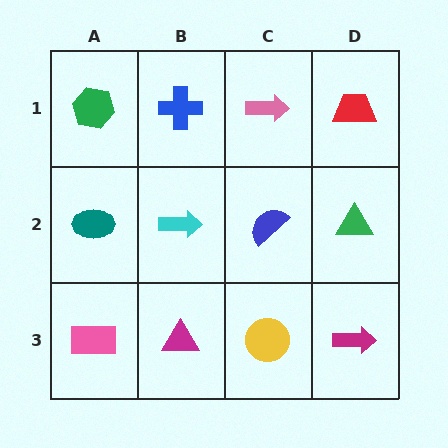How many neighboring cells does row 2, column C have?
4.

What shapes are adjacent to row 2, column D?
A red trapezoid (row 1, column D), a magenta arrow (row 3, column D), a blue semicircle (row 2, column C).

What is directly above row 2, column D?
A red trapezoid.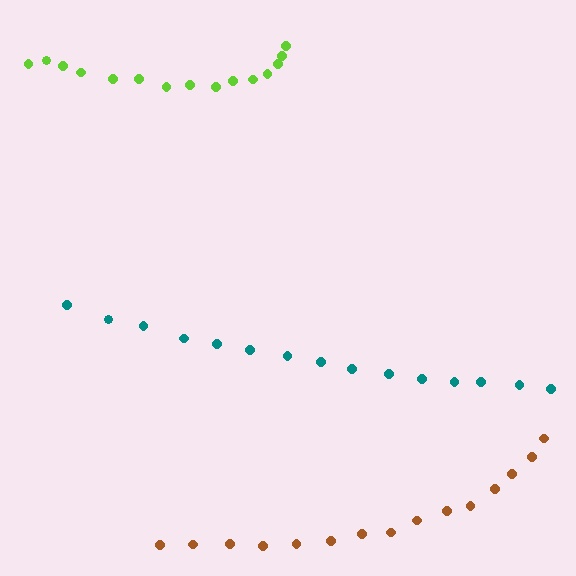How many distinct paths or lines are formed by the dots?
There are 3 distinct paths.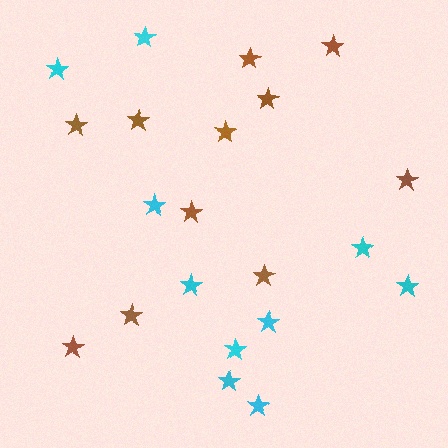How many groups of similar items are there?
There are 2 groups: one group of cyan stars (10) and one group of brown stars (11).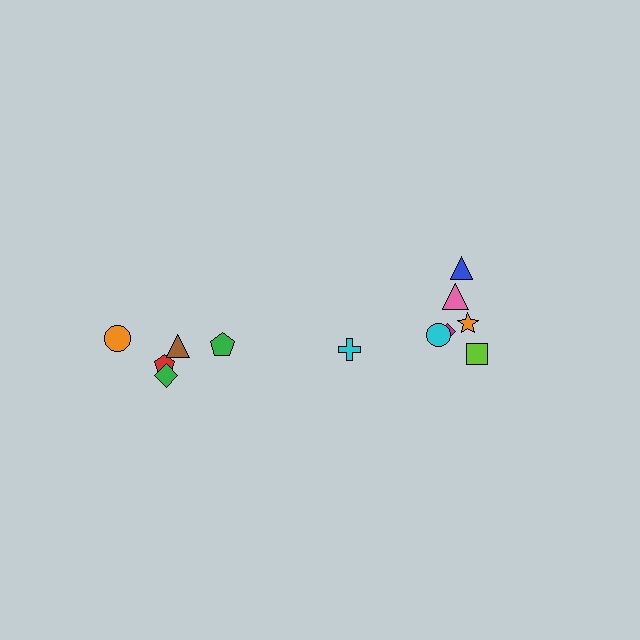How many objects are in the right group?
There are 7 objects.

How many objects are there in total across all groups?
There are 12 objects.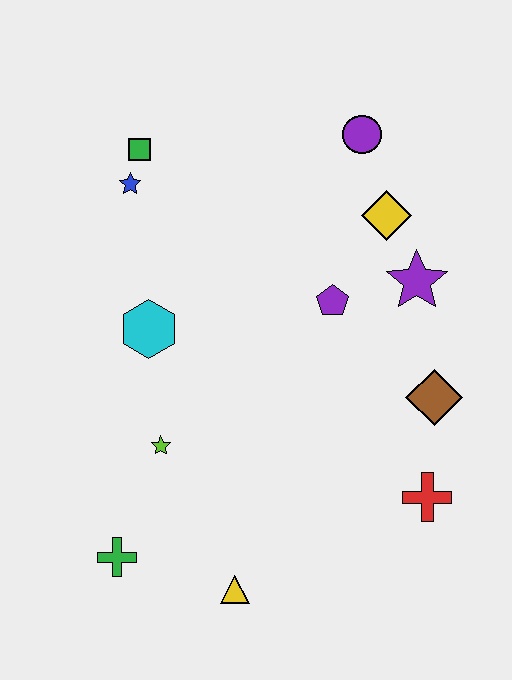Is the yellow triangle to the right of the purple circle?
No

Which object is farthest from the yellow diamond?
The green cross is farthest from the yellow diamond.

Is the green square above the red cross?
Yes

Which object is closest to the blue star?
The green square is closest to the blue star.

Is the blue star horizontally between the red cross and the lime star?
No